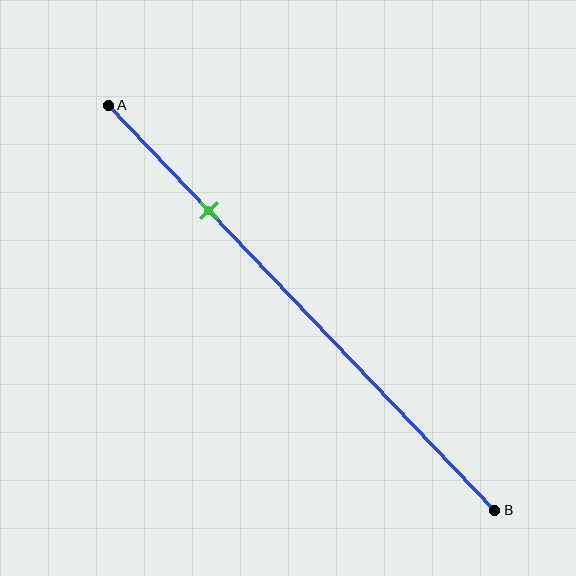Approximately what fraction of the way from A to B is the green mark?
The green mark is approximately 25% of the way from A to B.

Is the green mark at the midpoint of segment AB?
No, the mark is at about 25% from A, not at the 50% midpoint.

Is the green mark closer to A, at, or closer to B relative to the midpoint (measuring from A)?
The green mark is closer to point A than the midpoint of segment AB.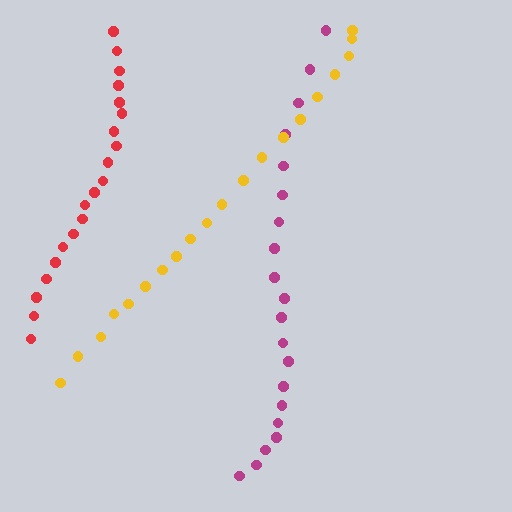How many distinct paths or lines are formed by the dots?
There are 3 distinct paths.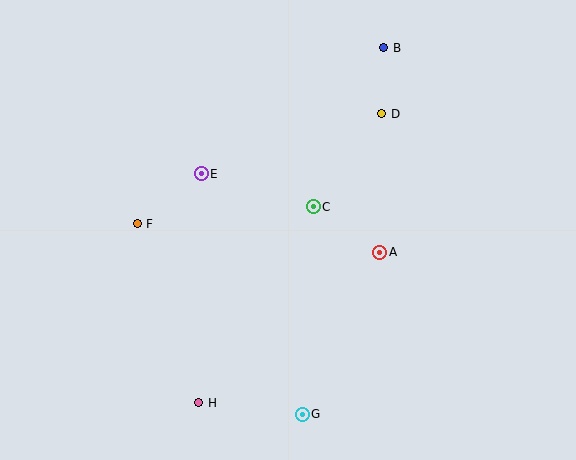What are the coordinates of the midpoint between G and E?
The midpoint between G and E is at (252, 294).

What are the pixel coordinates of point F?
Point F is at (137, 224).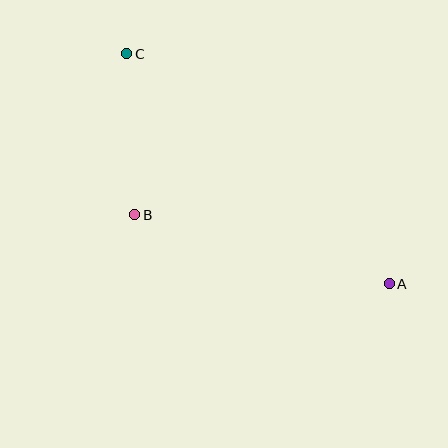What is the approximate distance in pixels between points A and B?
The distance between A and B is approximately 264 pixels.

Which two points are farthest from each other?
Points A and C are farthest from each other.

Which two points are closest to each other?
Points B and C are closest to each other.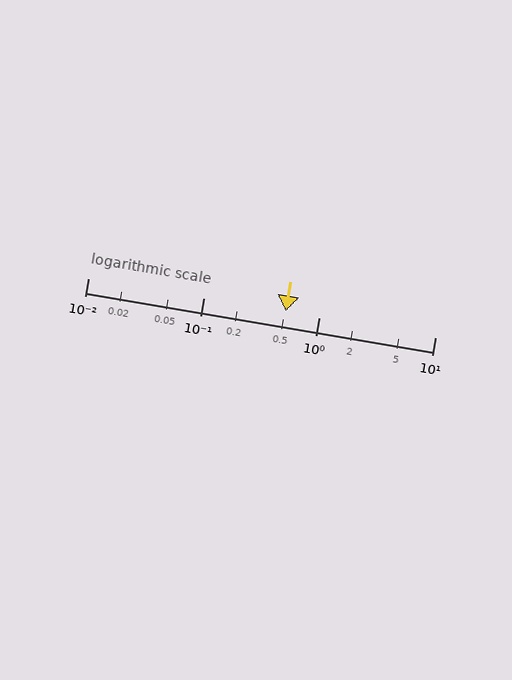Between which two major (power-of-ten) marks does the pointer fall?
The pointer is between 0.1 and 1.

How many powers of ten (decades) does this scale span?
The scale spans 3 decades, from 0.01 to 10.